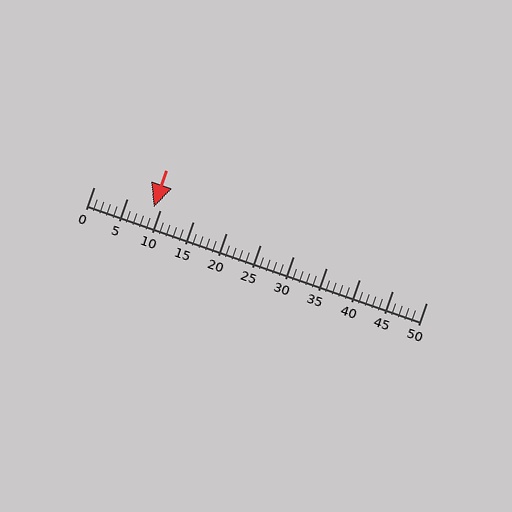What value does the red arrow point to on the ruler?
The red arrow points to approximately 9.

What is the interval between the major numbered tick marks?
The major tick marks are spaced 5 units apart.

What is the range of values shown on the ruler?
The ruler shows values from 0 to 50.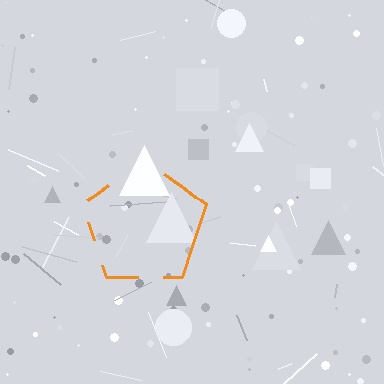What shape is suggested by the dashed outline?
The dashed outline suggests a pentagon.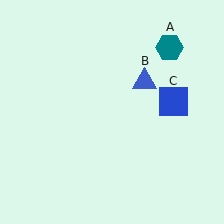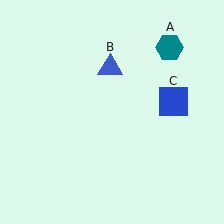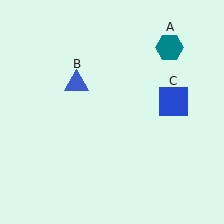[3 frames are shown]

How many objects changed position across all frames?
1 object changed position: blue triangle (object B).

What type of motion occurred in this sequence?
The blue triangle (object B) rotated counterclockwise around the center of the scene.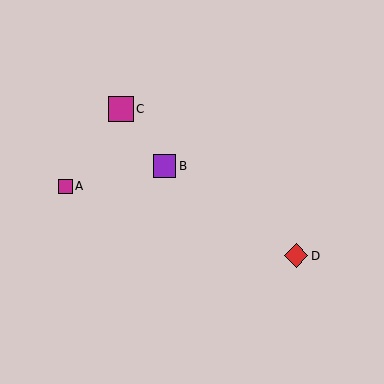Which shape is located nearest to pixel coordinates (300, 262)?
The red diamond (labeled D) at (296, 256) is nearest to that location.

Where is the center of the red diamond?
The center of the red diamond is at (296, 256).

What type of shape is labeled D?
Shape D is a red diamond.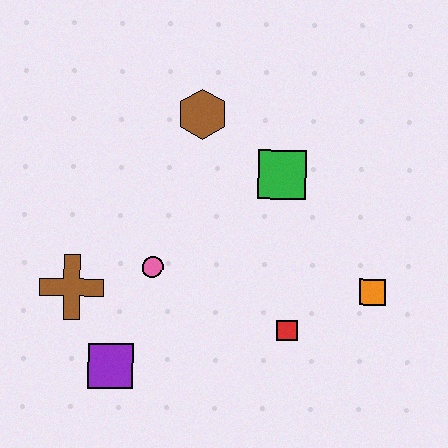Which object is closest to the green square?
The brown hexagon is closest to the green square.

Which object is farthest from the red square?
The brown hexagon is farthest from the red square.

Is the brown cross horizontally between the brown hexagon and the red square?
No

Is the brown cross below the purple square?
No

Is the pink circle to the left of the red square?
Yes